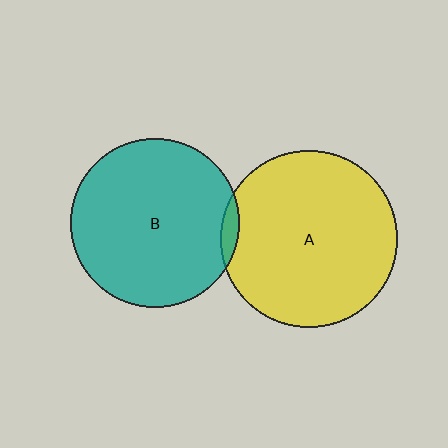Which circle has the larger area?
Circle A (yellow).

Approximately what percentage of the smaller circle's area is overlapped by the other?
Approximately 5%.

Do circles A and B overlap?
Yes.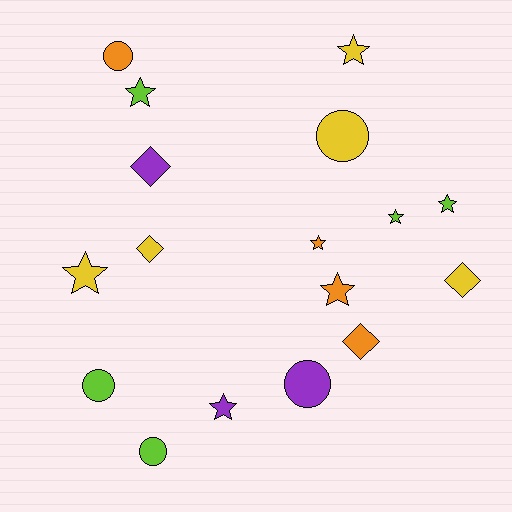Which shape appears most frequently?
Star, with 8 objects.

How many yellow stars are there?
There are 2 yellow stars.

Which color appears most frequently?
Lime, with 5 objects.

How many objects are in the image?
There are 17 objects.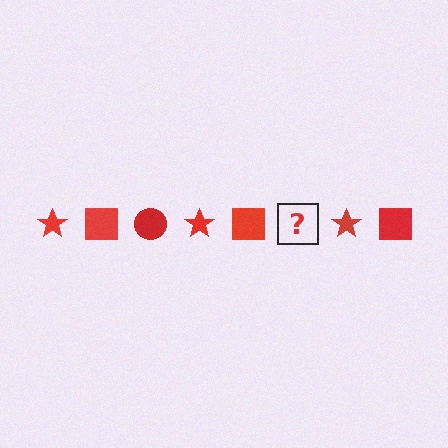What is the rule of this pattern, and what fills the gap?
The rule is that the pattern cycles through star, square, circle shapes in red. The gap should be filled with a red circle.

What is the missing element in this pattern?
The missing element is a red circle.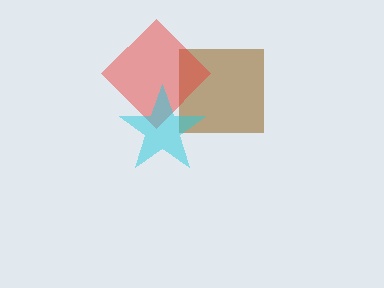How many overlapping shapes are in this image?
There are 3 overlapping shapes in the image.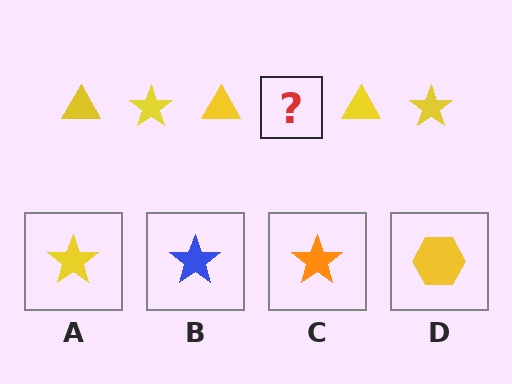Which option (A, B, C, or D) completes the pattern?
A.